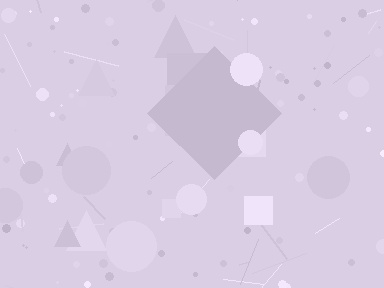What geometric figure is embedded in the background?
A diamond is embedded in the background.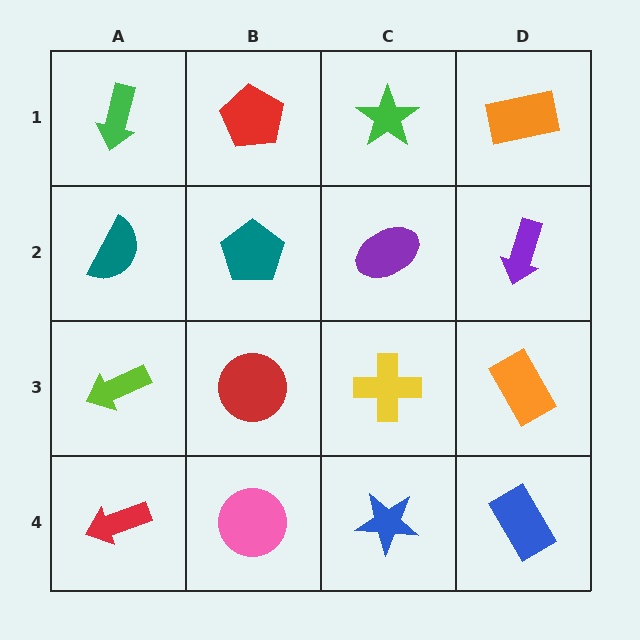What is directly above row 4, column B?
A red circle.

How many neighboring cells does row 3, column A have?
3.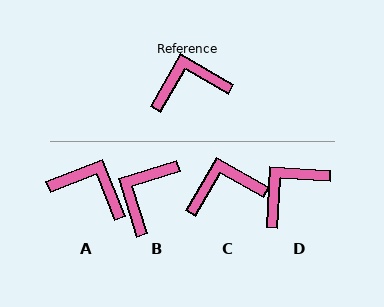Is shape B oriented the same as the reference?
No, it is off by about 47 degrees.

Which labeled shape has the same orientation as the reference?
C.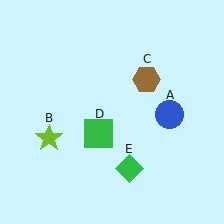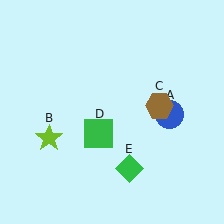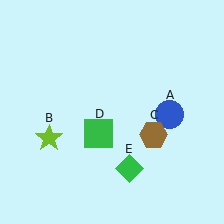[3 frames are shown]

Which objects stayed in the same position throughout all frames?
Blue circle (object A) and lime star (object B) and green square (object D) and green diamond (object E) remained stationary.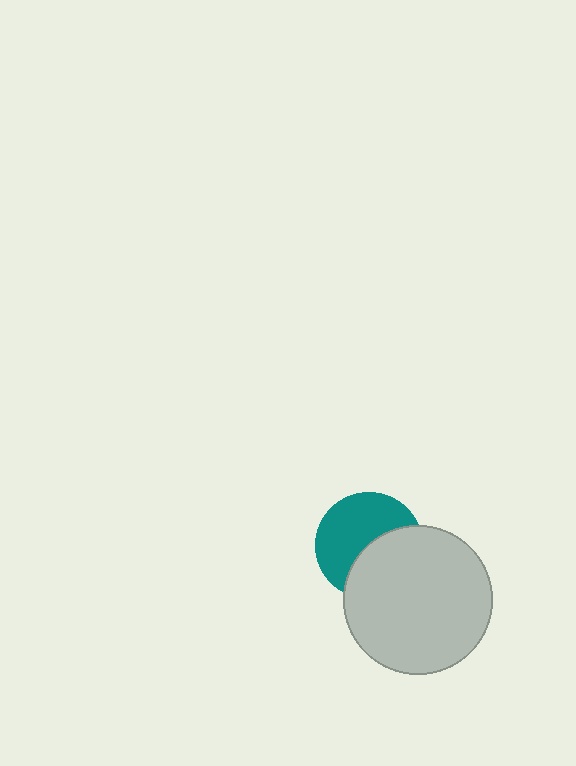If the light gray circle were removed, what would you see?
You would see the complete teal circle.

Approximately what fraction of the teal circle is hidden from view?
Roughly 44% of the teal circle is hidden behind the light gray circle.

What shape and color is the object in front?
The object in front is a light gray circle.